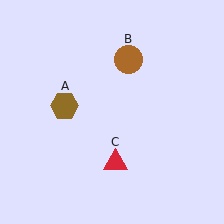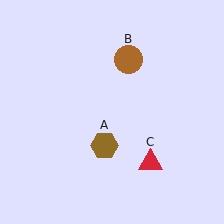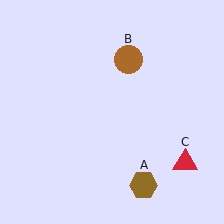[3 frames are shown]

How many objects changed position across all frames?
2 objects changed position: brown hexagon (object A), red triangle (object C).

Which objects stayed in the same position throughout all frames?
Brown circle (object B) remained stationary.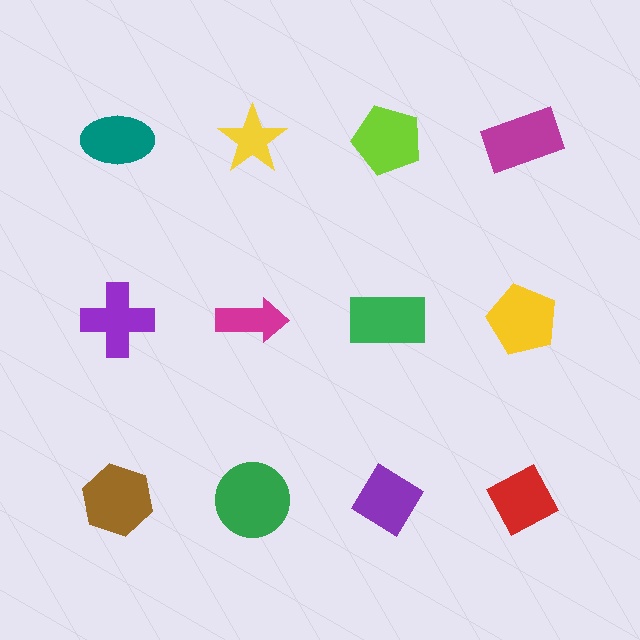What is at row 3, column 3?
A purple diamond.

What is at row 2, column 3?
A green rectangle.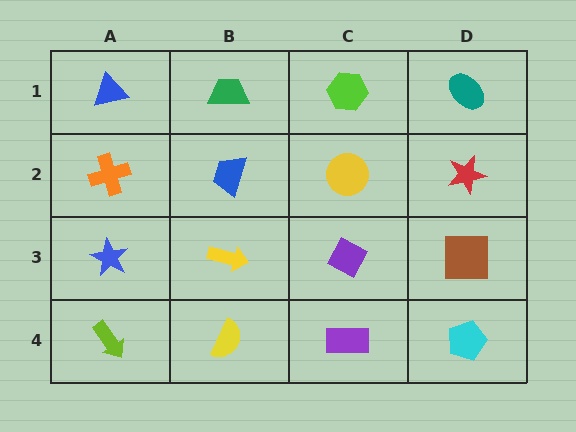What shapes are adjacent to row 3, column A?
An orange cross (row 2, column A), a lime arrow (row 4, column A), a yellow arrow (row 3, column B).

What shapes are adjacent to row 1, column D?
A red star (row 2, column D), a lime hexagon (row 1, column C).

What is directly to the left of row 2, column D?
A yellow circle.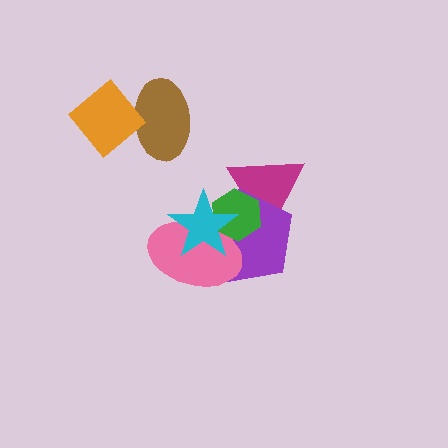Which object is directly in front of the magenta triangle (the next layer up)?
The purple pentagon is directly in front of the magenta triangle.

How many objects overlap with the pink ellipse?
3 objects overlap with the pink ellipse.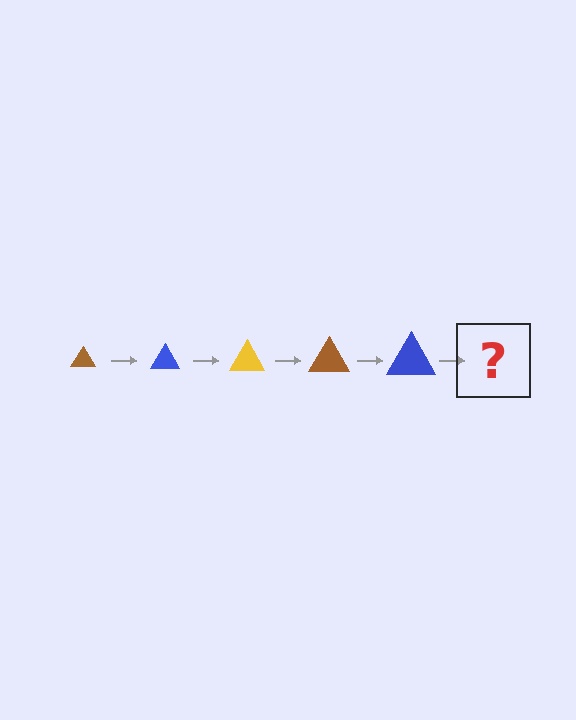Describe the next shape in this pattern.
It should be a yellow triangle, larger than the previous one.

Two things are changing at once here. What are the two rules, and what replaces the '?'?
The two rules are that the triangle grows larger each step and the color cycles through brown, blue, and yellow. The '?' should be a yellow triangle, larger than the previous one.